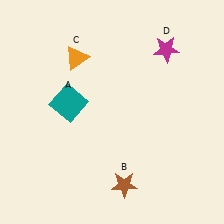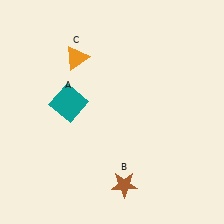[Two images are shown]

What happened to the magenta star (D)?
The magenta star (D) was removed in Image 2. It was in the top-right area of Image 1.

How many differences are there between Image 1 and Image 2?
There is 1 difference between the two images.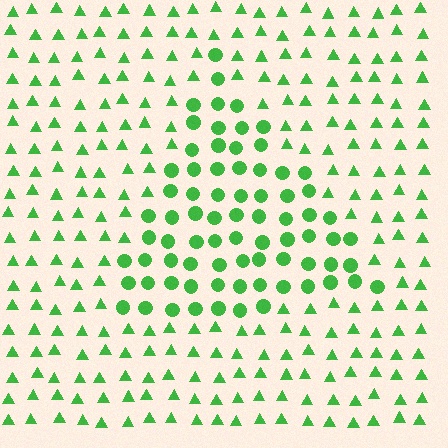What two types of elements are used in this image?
The image uses circles inside the triangle region and triangles outside it.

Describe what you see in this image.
The image is filled with small green elements arranged in a uniform grid. A triangle-shaped region contains circles, while the surrounding area contains triangles. The boundary is defined purely by the change in element shape.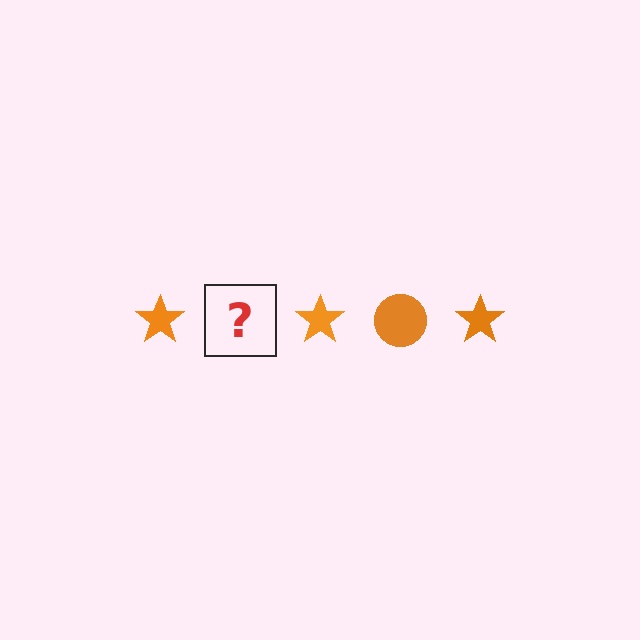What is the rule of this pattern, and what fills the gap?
The rule is that the pattern cycles through star, circle shapes in orange. The gap should be filled with an orange circle.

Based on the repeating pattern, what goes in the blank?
The blank should be an orange circle.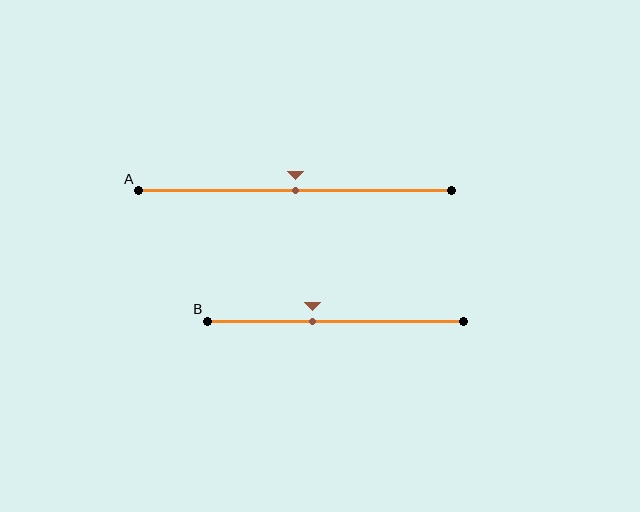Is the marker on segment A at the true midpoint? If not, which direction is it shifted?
Yes, the marker on segment A is at the true midpoint.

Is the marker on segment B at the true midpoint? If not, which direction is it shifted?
No, the marker on segment B is shifted to the left by about 9% of the segment length.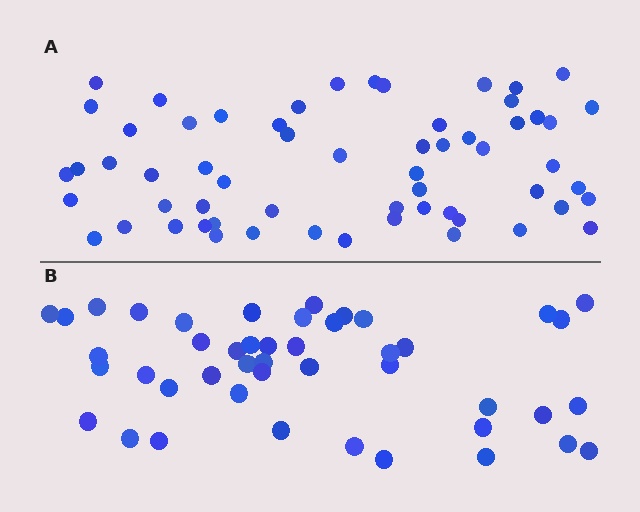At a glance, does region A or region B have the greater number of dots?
Region A (the top region) has more dots.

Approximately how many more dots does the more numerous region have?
Region A has approximately 15 more dots than region B.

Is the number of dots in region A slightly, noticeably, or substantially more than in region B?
Region A has noticeably more, but not dramatically so. The ratio is roughly 1.3 to 1.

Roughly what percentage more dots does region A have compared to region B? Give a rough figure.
About 35% more.